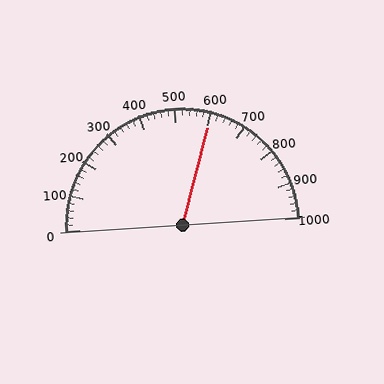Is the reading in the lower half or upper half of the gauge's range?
The reading is in the upper half of the range (0 to 1000).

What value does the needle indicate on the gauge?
The needle indicates approximately 600.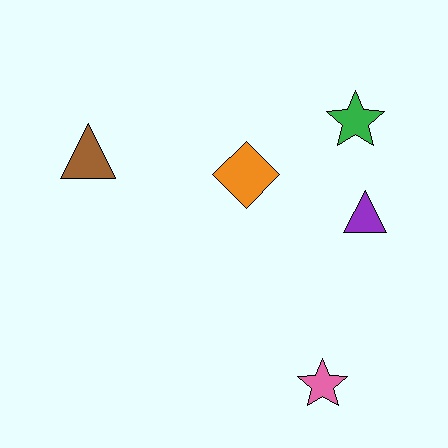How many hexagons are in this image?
There are no hexagons.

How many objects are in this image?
There are 5 objects.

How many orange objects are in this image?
There is 1 orange object.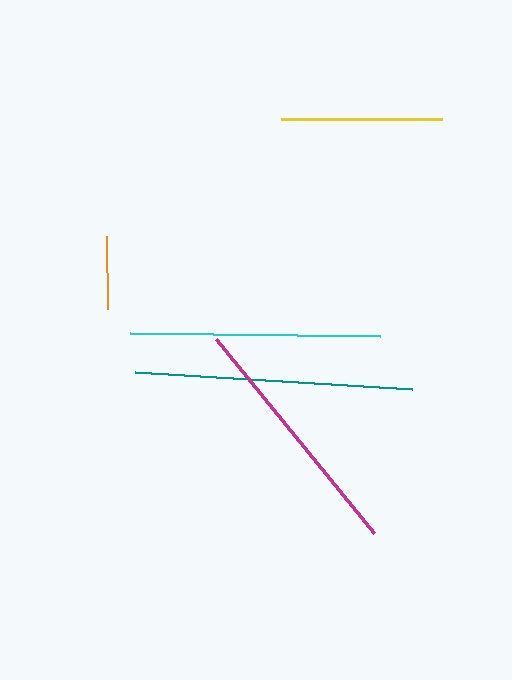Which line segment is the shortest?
The orange line is the shortest at approximately 72 pixels.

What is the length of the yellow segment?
The yellow segment is approximately 161 pixels long.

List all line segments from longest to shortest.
From longest to shortest: teal, magenta, cyan, yellow, orange.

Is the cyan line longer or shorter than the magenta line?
The magenta line is longer than the cyan line.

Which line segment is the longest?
The teal line is the longest at approximately 278 pixels.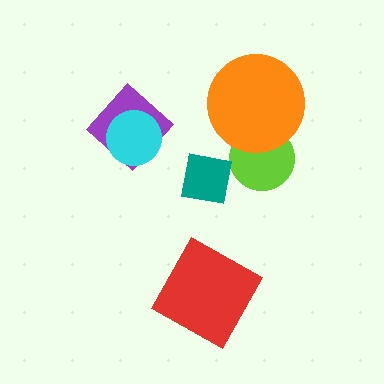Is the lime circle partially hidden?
Yes, it is partially covered by another shape.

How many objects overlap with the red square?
0 objects overlap with the red square.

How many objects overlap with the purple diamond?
1 object overlaps with the purple diamond.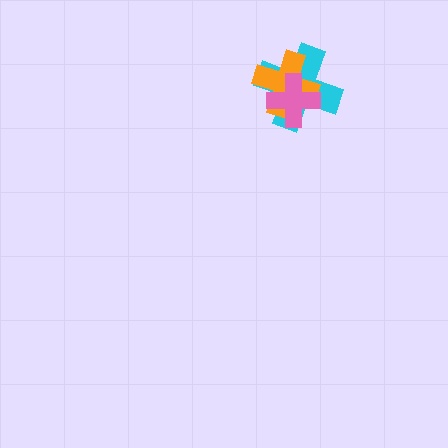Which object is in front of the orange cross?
The pink cross is in front of the orange cross.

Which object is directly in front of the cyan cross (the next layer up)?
The orange cross is directly in front of the cyan cross.